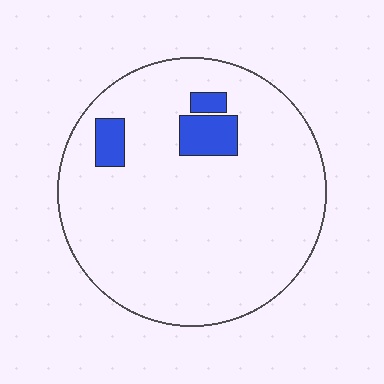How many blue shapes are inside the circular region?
3.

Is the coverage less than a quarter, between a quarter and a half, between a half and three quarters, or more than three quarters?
Less than a quarter.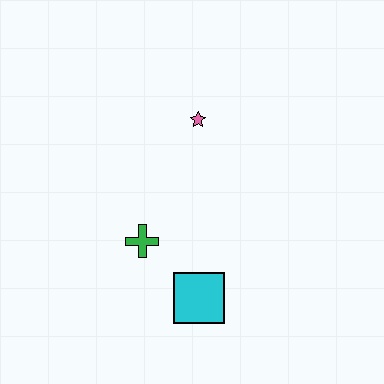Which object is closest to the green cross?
The cyan square is closest to the green cross.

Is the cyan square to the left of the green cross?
No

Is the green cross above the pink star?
No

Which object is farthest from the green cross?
The pink star is farthest from the green cross.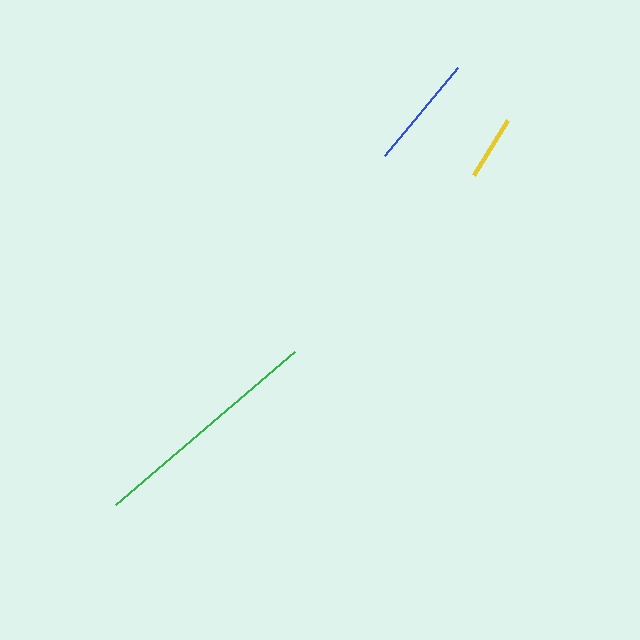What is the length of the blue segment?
The blue segment is approximately 114 pixels long.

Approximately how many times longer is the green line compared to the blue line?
The green line is approximately 2.1 times the length of the blue line.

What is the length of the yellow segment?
The yellow segment is approximately 65 pixels long.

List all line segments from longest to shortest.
From longest to shortest: green, blue, yellow.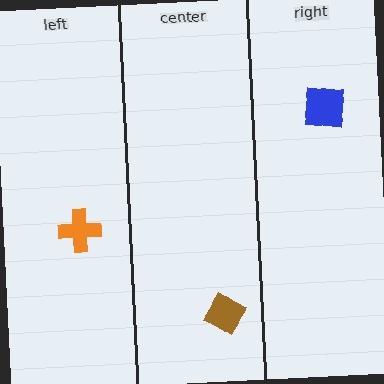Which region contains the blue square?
The right region.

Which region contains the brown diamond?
The center region.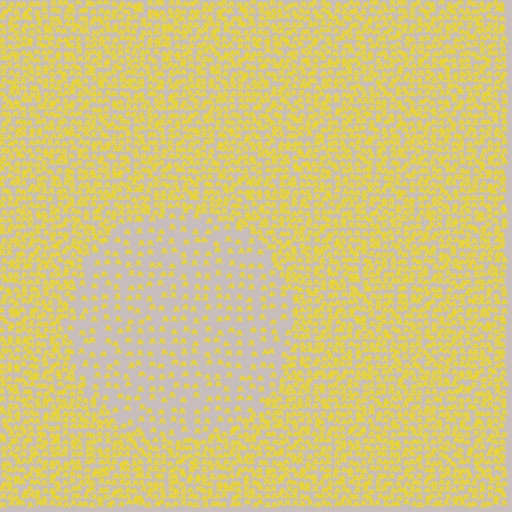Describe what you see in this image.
The image contains small yellow elements arranged at two different densities. A circle-shaped region is visible where the elements are less densely packed than the surrounding area.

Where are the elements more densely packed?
The elements are more densely packed outside the circle boundary.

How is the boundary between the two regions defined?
The boundary is defined by a change in element density (approximately 2.6x ratio). All elements are the same color, size, and shape.